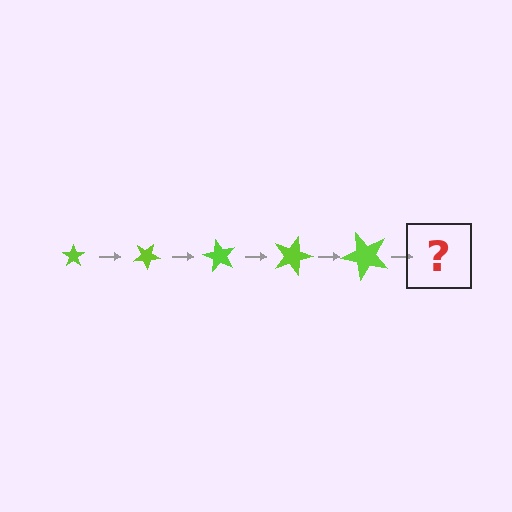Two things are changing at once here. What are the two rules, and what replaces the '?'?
The two rules are that the star grows larger each step and it rotates 30 degrees each step. The '?' should be a star, larger than the previous one and rotated 150 degrees from the start.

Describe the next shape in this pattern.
It should be a star, larger than the previous one and rotated 150 degrees from the start.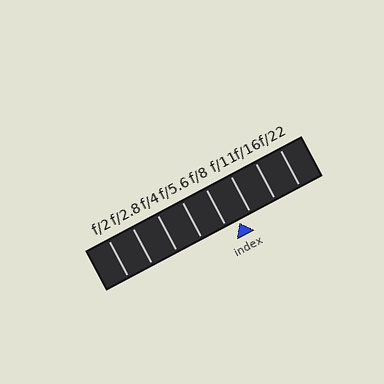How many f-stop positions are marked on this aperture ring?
There are 8 f-stop positions marked.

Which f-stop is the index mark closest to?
The index mark is closest to f/8.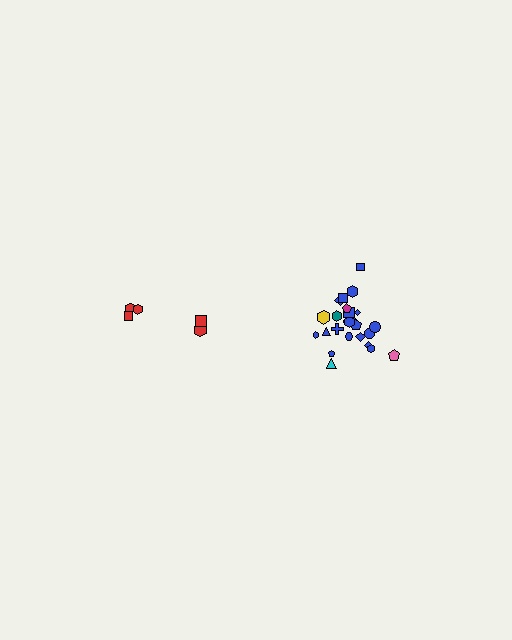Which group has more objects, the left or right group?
The right group.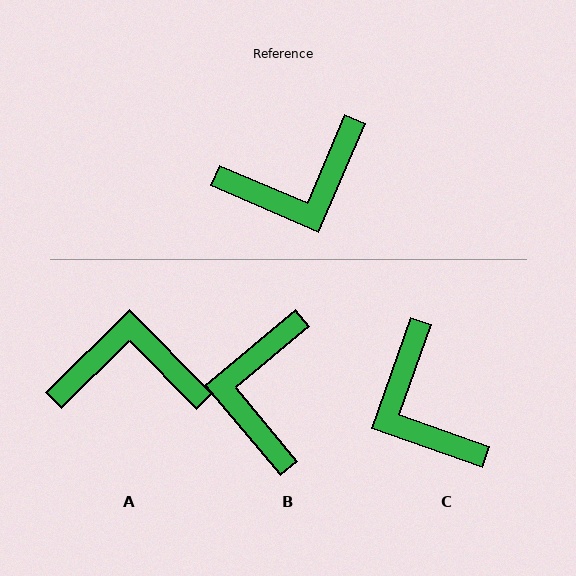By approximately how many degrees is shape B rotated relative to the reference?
Approximately 117 degrees clockwise.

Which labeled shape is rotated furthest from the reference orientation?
A, about 158 degrees away.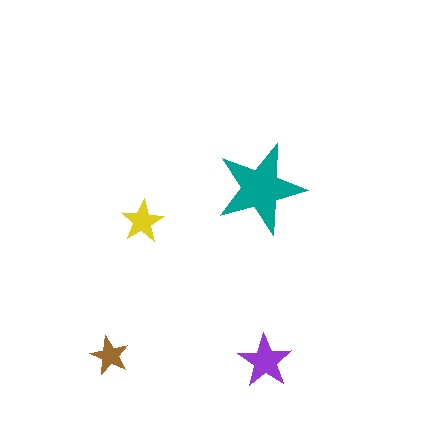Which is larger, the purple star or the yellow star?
The purple one.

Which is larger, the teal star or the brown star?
The teal one.